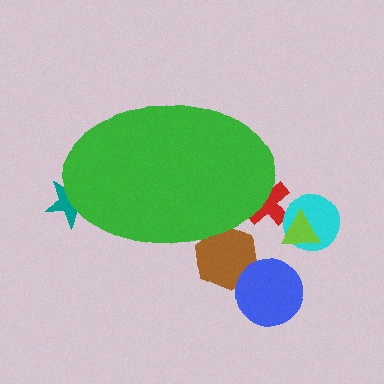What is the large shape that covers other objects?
A green ellipse.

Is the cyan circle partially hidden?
No, the cyan circle is fully visible.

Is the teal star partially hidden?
Yes, the teal star is partially hidden behind the green ellipse.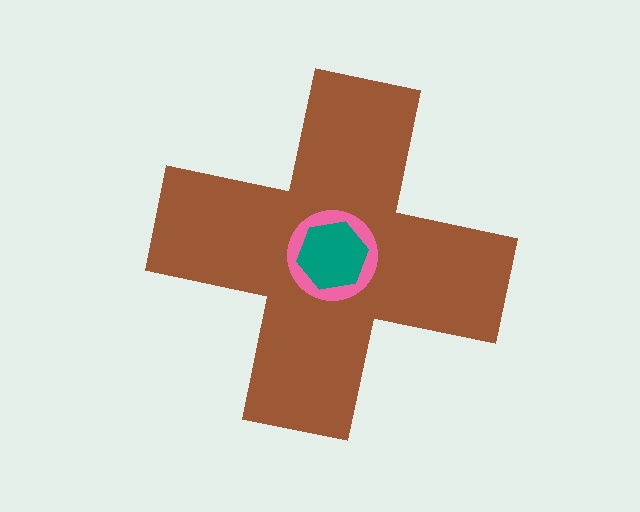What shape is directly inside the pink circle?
The teal hexagon.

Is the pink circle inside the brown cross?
Yes.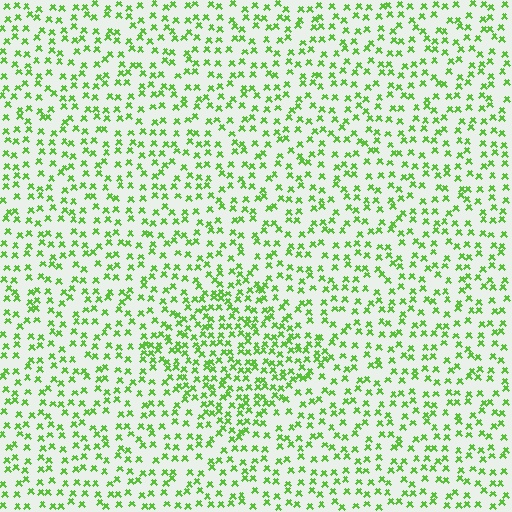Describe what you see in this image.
The image contains small lime elements arranged at two different densities. A diamond-shaped region is visible where the elements are more densely packed than the surrounding area.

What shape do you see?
I see a diamond.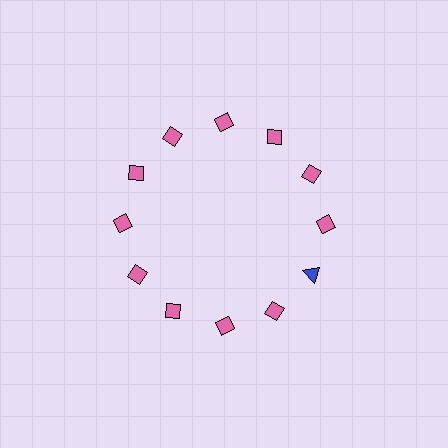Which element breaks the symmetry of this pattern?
The blue triangle at roughly the 4 o'clock position breaks the symmetry. All other shapes are pink diamonds.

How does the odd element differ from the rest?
It differs in both color (blue instead of pink) and shape (triangle instead of diamond).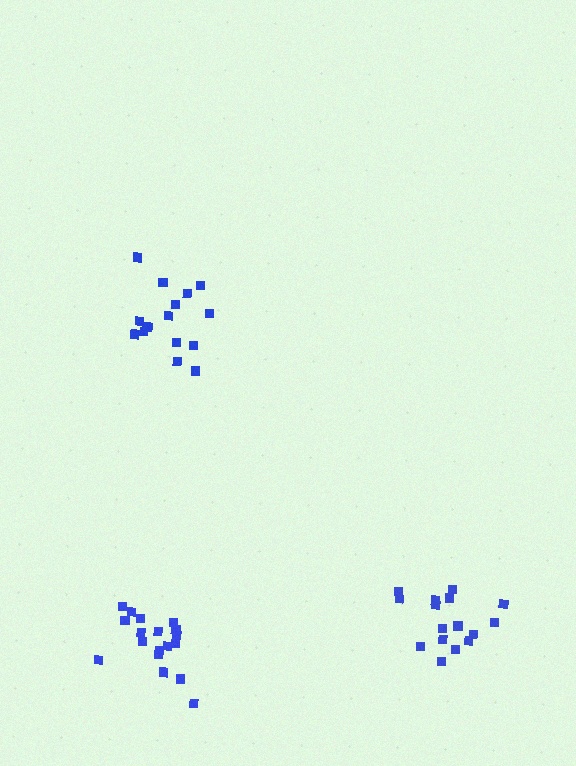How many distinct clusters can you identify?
There are 3 distinct clusters.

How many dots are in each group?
Group 1: 16 dots, Group 2: 18 dots, Group 3: 16 dots (50 total).